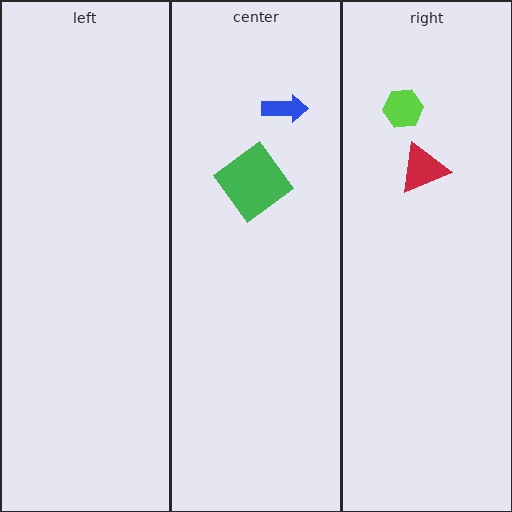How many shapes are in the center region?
2.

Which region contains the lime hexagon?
The right region.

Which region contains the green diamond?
The center region.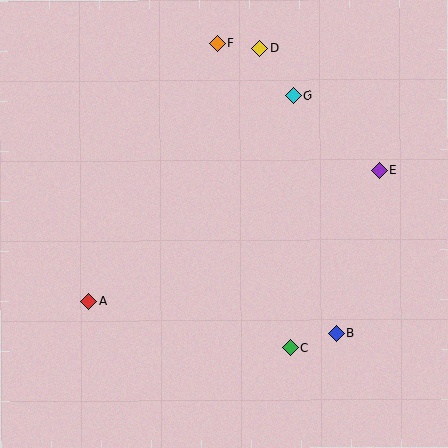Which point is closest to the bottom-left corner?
Point A is closest to the bottom-left corner.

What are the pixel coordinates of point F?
Point F is at (217, 43).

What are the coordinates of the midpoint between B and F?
The midpoint between B and F is at (276, 189).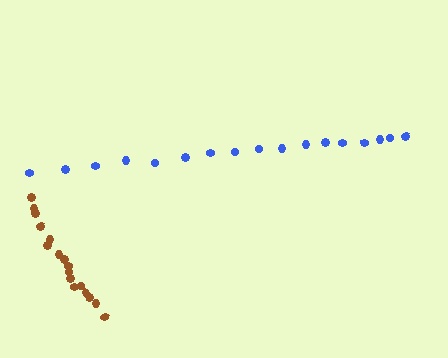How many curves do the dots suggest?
There are 2 distinct paths.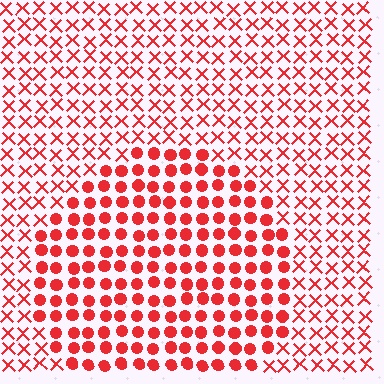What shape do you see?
I see a circle.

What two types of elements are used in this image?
The image uses circles inside the circle region and X marks outside it.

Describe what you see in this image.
The image is filled with small red elements arranged in a uniform grid. A circle-shaped region contains circles, while the surrounding area contains X marks. The boundary is defined purely by the change in element shape.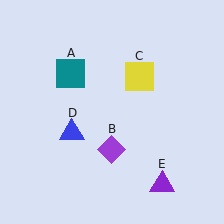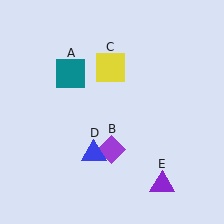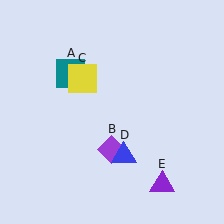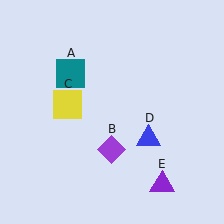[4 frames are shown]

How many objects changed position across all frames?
2 objects changed position: yellow square (object C), blue triangle (object D).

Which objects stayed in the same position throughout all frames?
Teal square (object A) and purple diamond (object B) and purple triangle (object E) remained stationary.